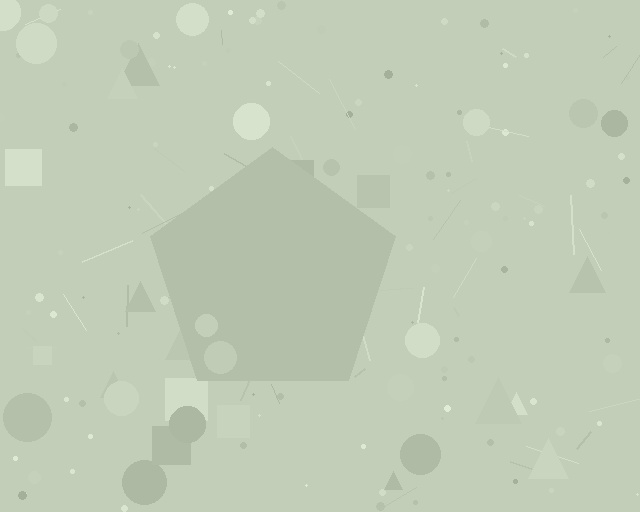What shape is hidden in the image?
A pentagon is hidden in the image.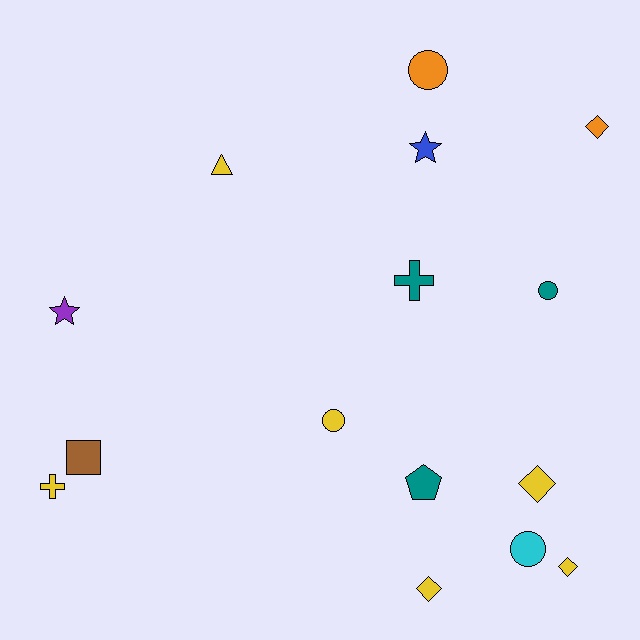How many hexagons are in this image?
There are no hexagons.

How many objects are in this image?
There are 15 objects.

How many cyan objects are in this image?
There is 1 cyan object.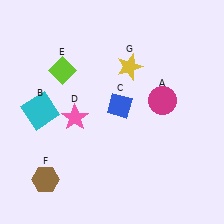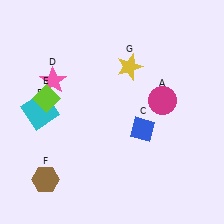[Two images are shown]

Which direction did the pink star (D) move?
The pink star (D) moved up.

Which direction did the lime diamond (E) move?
The lime diamond (E) moved down.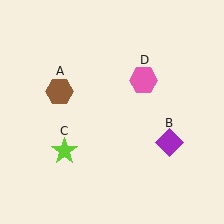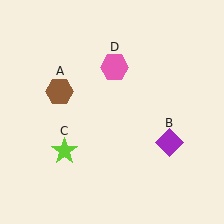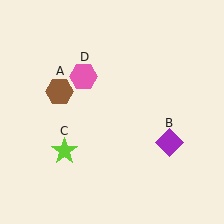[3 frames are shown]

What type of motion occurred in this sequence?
The pink hexagon (object D) rotated counterclockwise around the center of the scene.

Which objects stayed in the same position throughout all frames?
Brown hexagon (object A) and purple diamond (object B) and lime star (object C) remained stationary.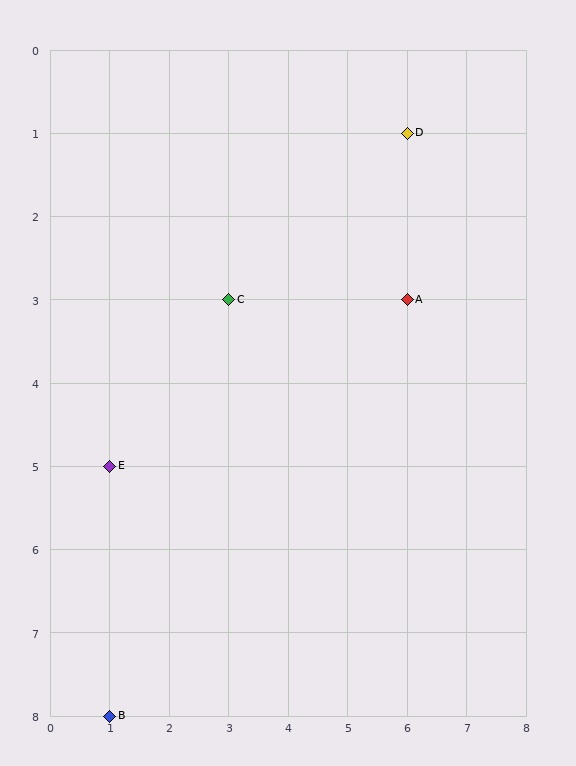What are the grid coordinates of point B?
Point B is at grid coordinates (1, 8).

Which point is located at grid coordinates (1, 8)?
Point B is at (1, 8).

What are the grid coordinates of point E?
Point E is at grid coordinates (1, 5).